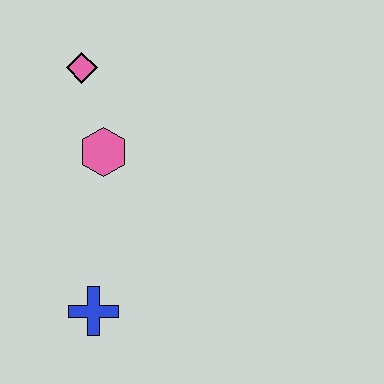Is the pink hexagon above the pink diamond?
No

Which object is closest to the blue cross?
The pink hexagon is closest to the blue cross.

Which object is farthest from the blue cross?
The pink diamond is farthest from the blue cross.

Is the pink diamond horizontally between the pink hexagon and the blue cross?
No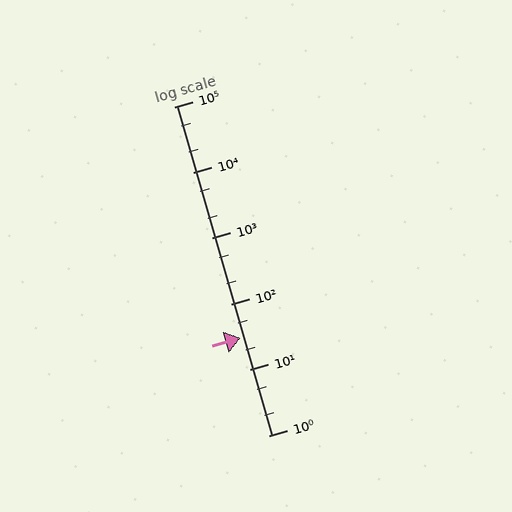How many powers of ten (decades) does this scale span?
The scale spans 5 decades, from 1 to 100000.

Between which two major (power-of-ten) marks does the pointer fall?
The pointer is between 10 and 100.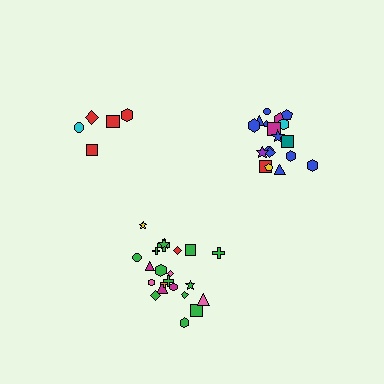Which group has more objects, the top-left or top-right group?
The top-right group.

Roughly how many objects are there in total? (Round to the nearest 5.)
Roughly 45 objects in total.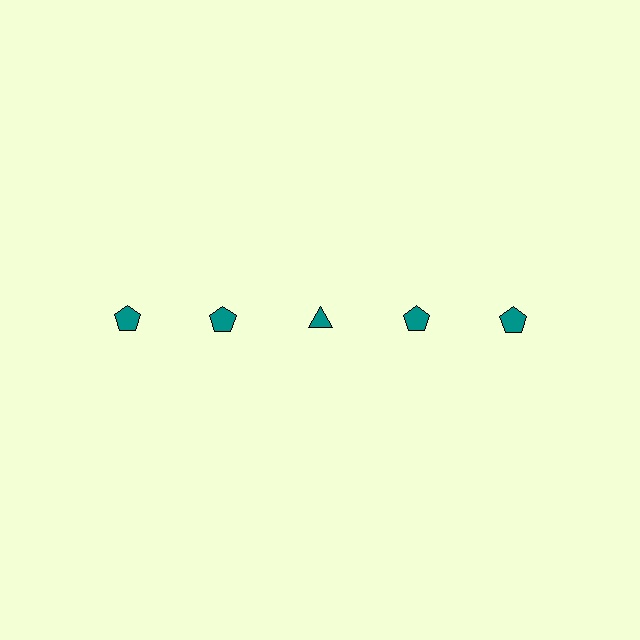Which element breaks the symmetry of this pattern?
The teal triangle in the top row, center column breaks the symmetry. All other shapes are teal pentagons.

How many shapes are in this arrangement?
There are 5 shapes arranged in a grid pattern.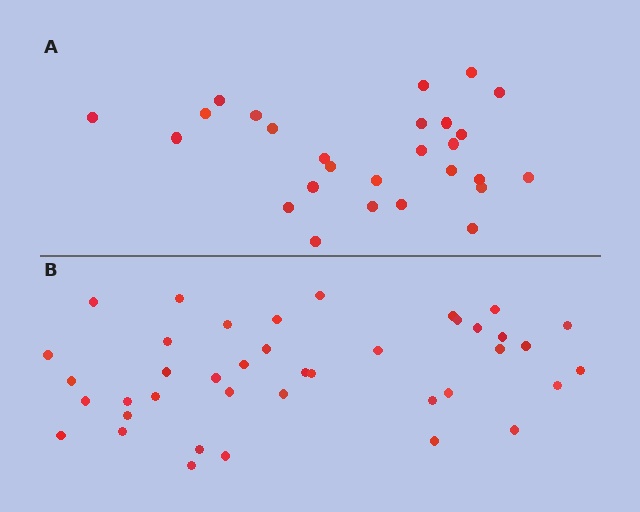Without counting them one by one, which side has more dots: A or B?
Region B (the bottom region) has more dots.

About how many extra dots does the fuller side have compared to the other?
Region B has approximately 15 more dots than region A.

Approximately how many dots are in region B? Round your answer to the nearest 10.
About 40 dots.